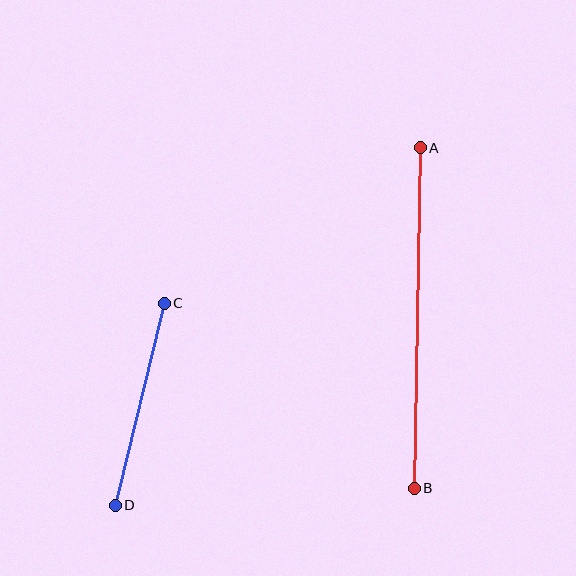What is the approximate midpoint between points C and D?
The midpoint is at approximately (140, 404) pixels.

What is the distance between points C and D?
The distance is approximately 208 pixels.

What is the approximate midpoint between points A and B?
The midpoint is at approximately (417, 318) pixels.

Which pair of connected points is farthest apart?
Points A and B are farthest apart.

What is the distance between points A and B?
The distance is approximately 341 pixels.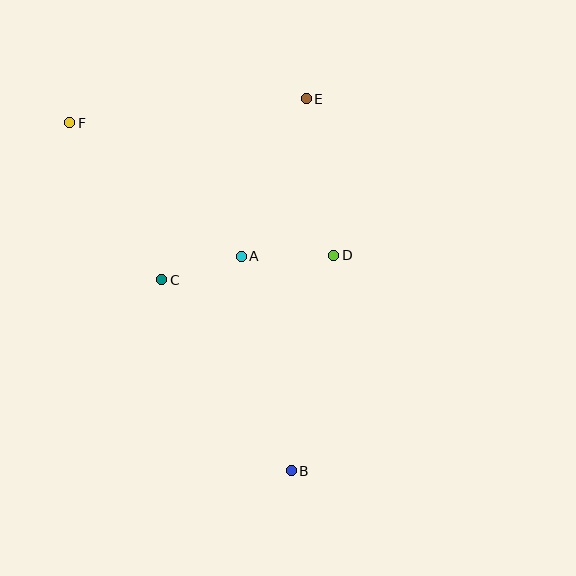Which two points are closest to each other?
Points A and C are closest to each other.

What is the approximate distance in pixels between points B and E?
The distance between B and E is approximately 372 pixels.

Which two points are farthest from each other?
Points B and F are farthest from each other.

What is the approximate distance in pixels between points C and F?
The distance between C and F is approximately 182 pixels.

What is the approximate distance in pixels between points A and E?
The distance between A and E is approximately 170 pixels.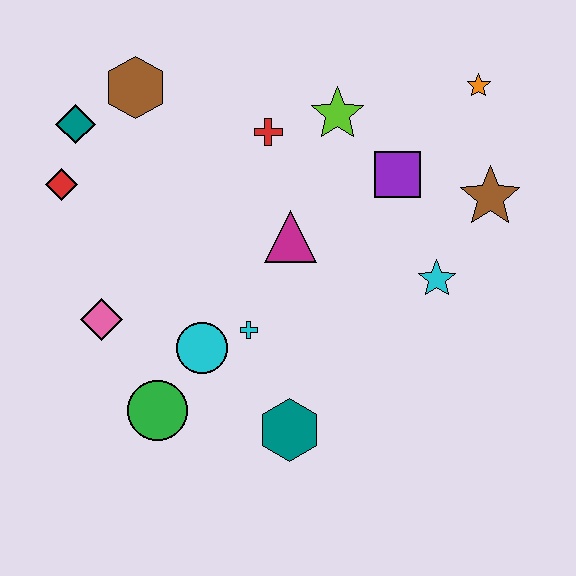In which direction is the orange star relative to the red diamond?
The orange star is to the right of the red diamond.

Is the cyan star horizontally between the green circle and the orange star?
Yes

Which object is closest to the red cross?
The lime star is closest to the red cross.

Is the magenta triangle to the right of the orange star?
No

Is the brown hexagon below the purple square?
No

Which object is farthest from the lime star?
The green circle is farthest from the lime star.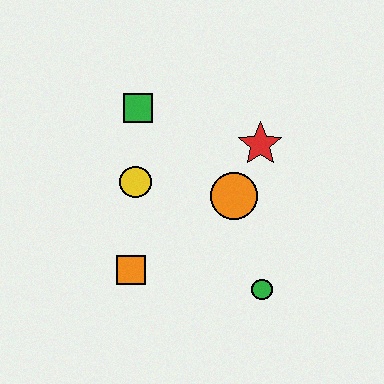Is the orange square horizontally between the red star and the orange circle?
No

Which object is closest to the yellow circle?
The green square is closest to the yellow circle.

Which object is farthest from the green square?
The green circle is farthest from the green square.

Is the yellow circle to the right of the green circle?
No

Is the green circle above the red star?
No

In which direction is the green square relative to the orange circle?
The green square is to the left of the orange circle.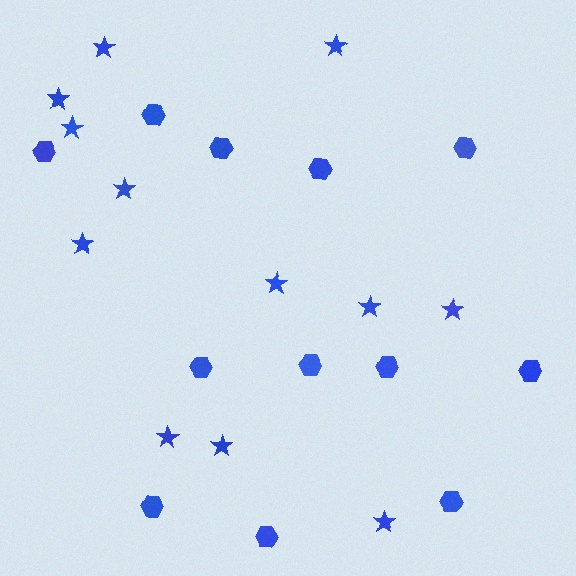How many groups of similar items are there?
There are 2 groups: one group of hexagons (12) and one group of stars (12).